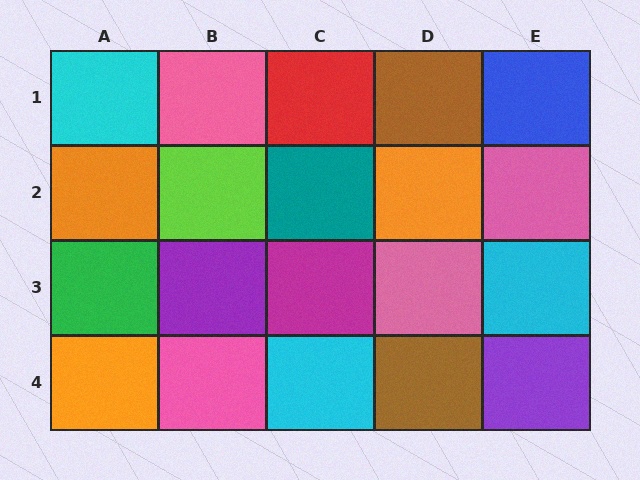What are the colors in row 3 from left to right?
Green, purple, magenta, pink, cyan.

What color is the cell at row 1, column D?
Brown.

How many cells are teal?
1 cell is teal.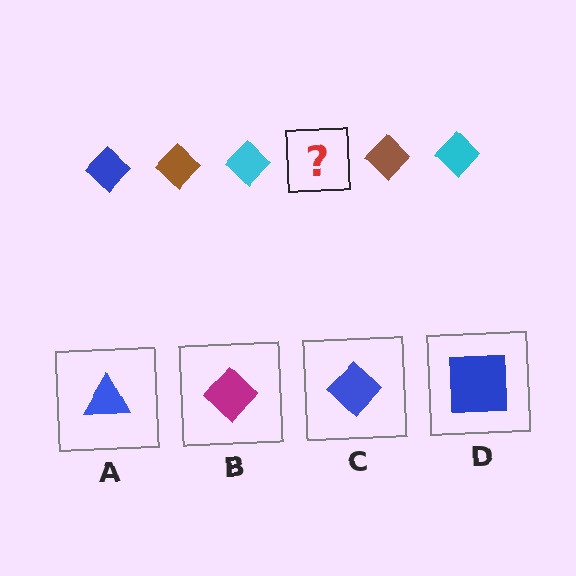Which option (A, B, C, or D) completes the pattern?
C.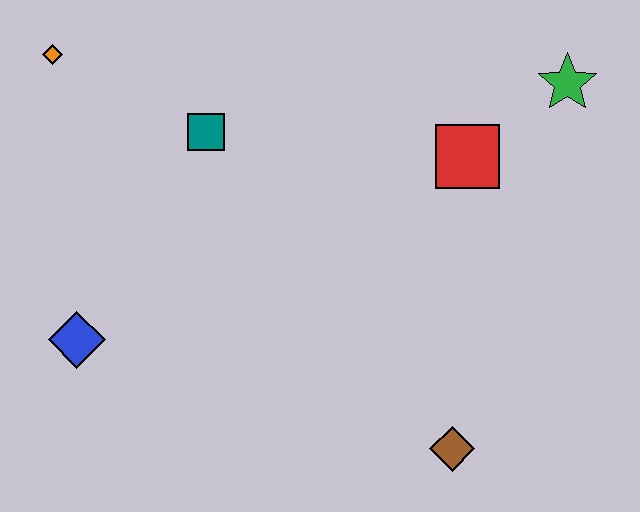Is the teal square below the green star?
Yes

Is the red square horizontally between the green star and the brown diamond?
Yes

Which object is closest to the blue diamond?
The teal square is closest to the blue diamond.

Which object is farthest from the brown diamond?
The orange diamond is farthest from the brown diamond.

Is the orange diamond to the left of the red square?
Yes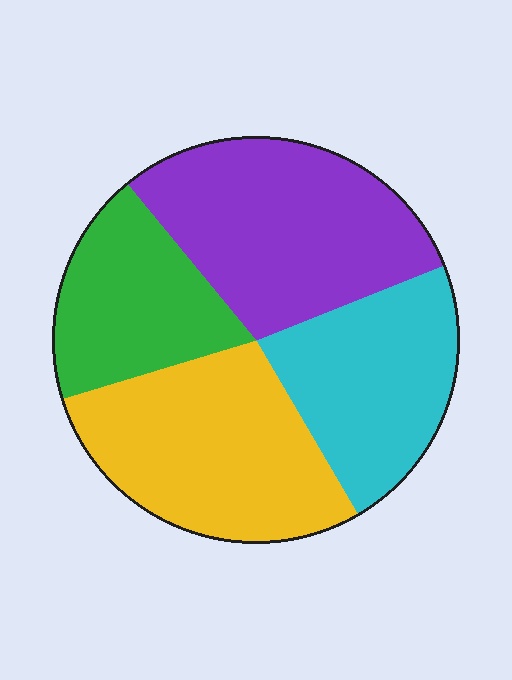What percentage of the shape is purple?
Purple takes up about one third (1/3) of the shape.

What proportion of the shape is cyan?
Cyan covers roughly 20% of the shape.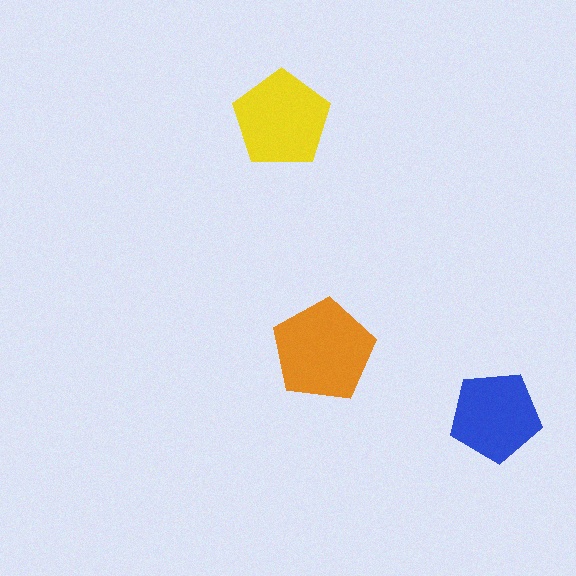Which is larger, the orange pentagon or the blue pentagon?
The orange one.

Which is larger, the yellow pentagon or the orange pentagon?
The orange one.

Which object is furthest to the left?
The yellow pentagon is leftmost.